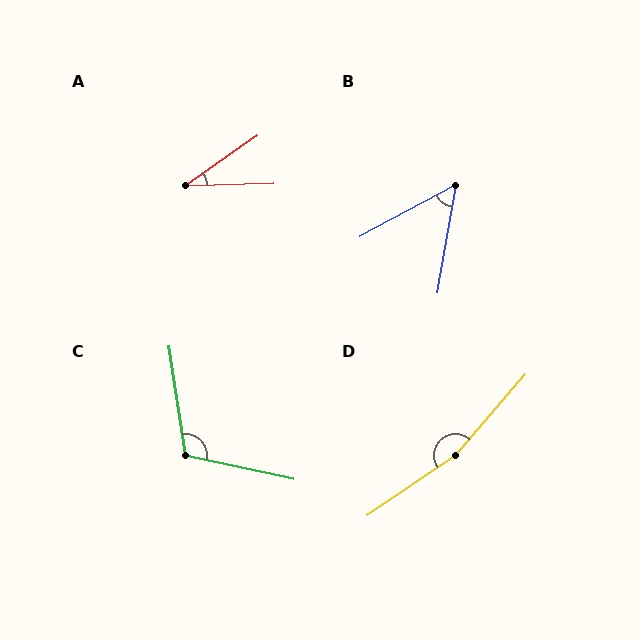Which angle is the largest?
D, at approximately 165 degrees.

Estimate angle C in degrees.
Approximately 111 degrees.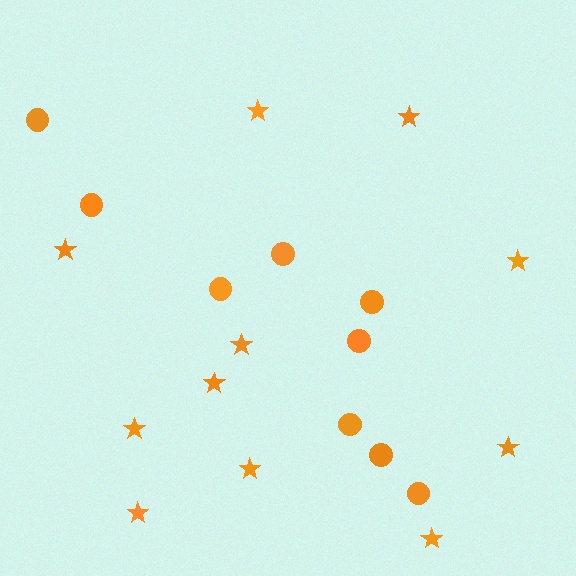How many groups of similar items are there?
There are 2 groups: one group of circles (9) and one group of stars (11).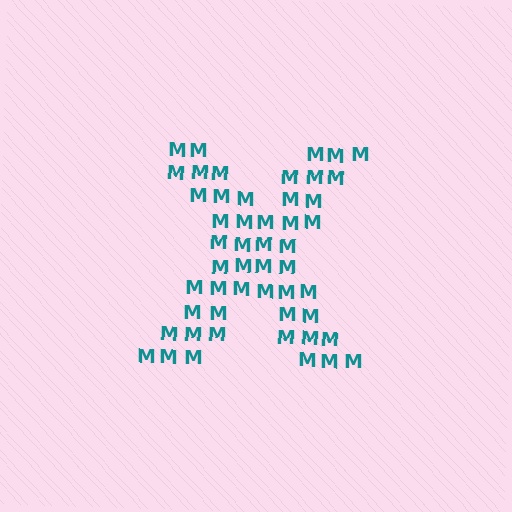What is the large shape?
The large shape is the letter X.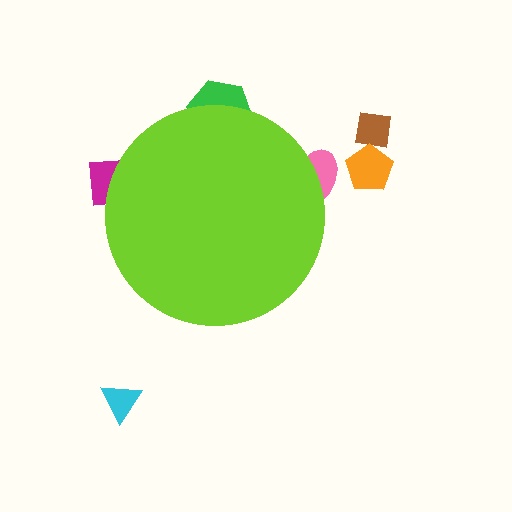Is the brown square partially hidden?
No, the brown square is fully visible.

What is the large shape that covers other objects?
A lime circle.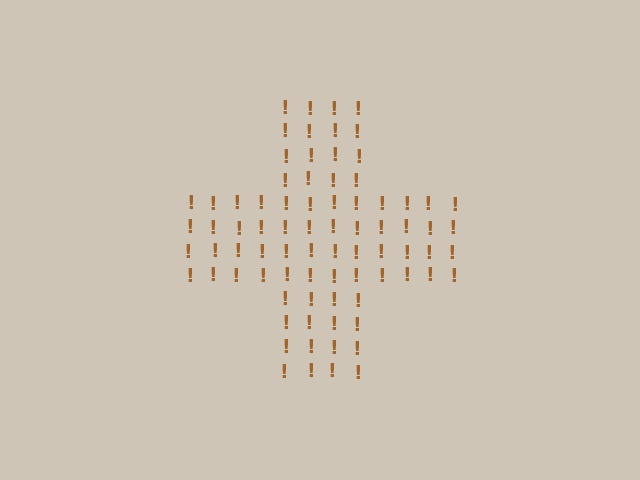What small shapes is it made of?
It is made of small exclamation marks.